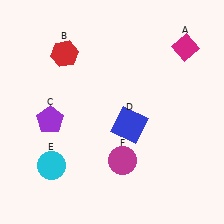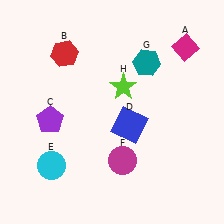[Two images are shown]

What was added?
A teal hexagon (G), a lime star (H) were added in Image 2.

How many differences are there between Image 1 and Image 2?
There are 2 differences between the two images.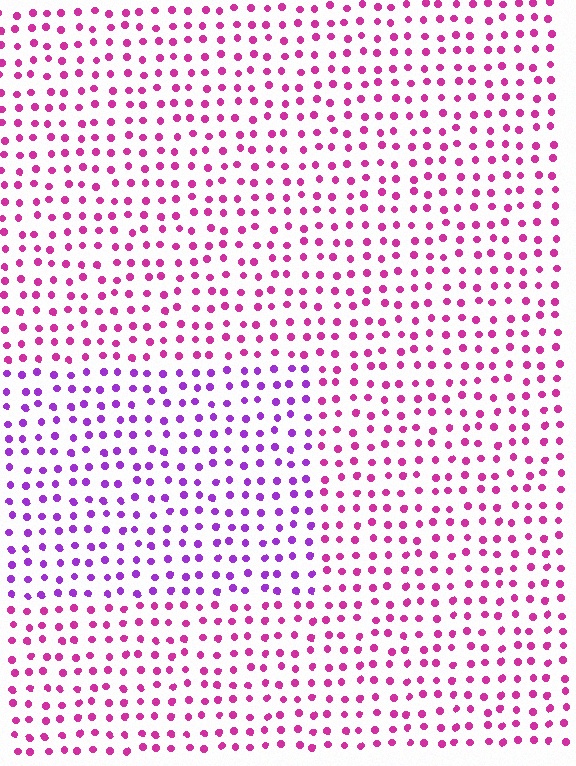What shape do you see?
I see a rectangle.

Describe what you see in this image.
The image is filled with small magenta elements in a uniform arrangement. A rectangle-shaped region is visible where the elements are tinted to a slightly different hue, forming a subtle color boundary.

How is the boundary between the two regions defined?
The boundary is defined purely by a slight shift in hue (about 37 degrees). Spacing, size, and orientation are identical on both sides.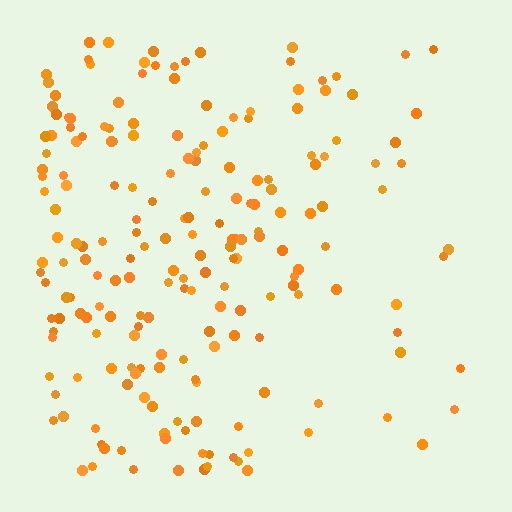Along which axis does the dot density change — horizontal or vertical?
Horizontal.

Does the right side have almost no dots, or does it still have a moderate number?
Still a moderate number, just noticeably fewer than the left.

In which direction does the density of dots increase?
From right to left, with the left side densest.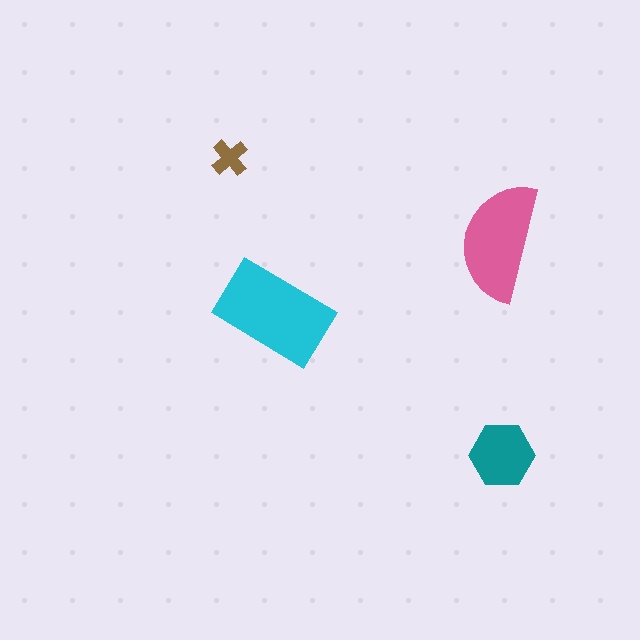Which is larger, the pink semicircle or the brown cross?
The pink semicircle.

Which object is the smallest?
The brown cross.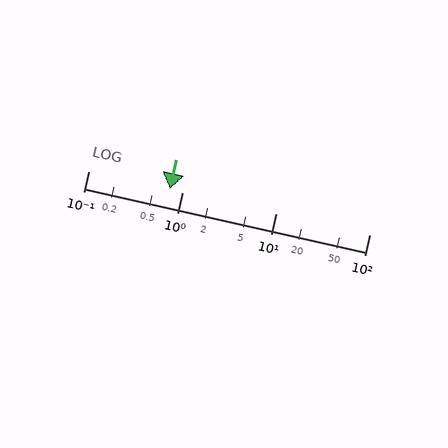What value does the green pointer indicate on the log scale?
The pointer indicates approximately 0.74.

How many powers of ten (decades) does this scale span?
The scale spans 3 decades, from 0.1 to 100.